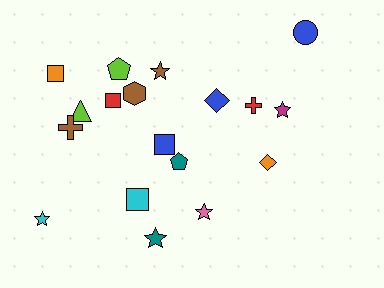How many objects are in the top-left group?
There are 7 objects.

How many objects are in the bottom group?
There are 6 objects.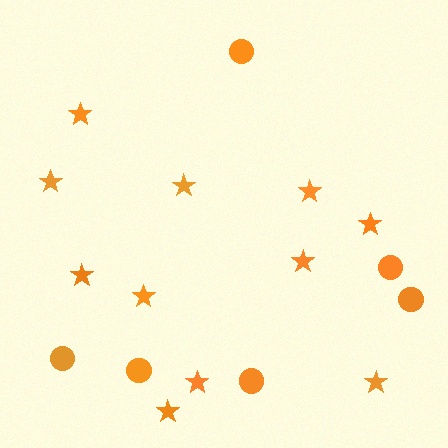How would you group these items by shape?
There are 2 groups: one group of circles (6) and one group of stars (11).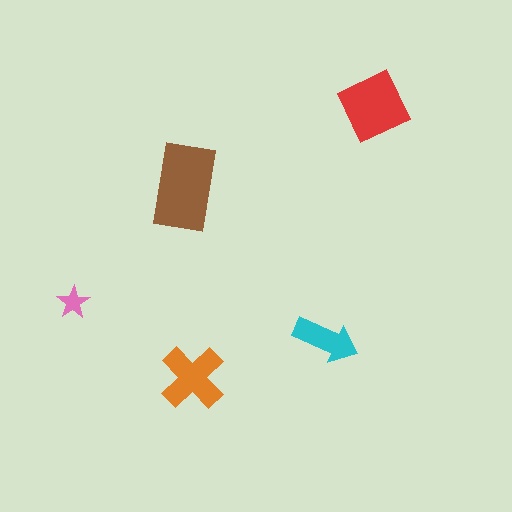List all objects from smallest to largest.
The pink star, the cyan arrow, the orange cross, the red square, the brown rectangle.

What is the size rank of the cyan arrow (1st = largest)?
4th.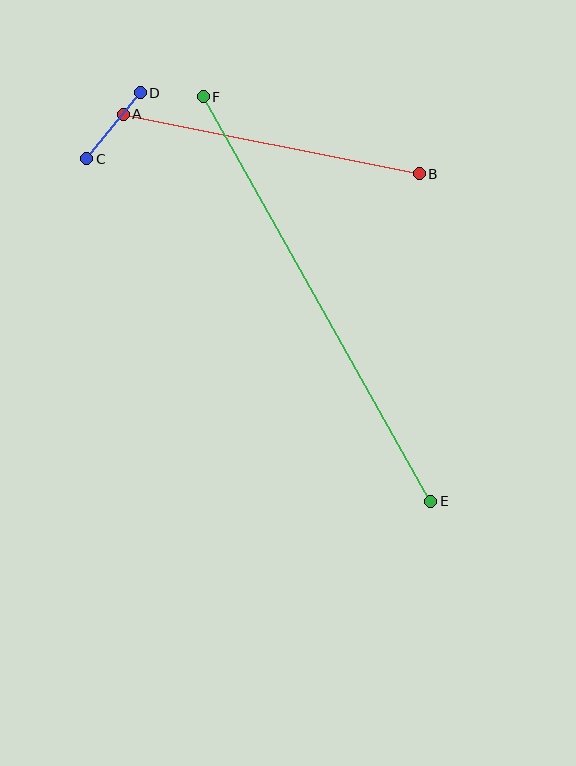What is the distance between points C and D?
The distance is approximately 85 pixels.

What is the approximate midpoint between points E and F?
The midpoint is at approximately (317, 299) pixels.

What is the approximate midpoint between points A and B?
The midpoint is at approximately (271, 144) pixels.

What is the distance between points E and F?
The distance is approximately 464 pixels.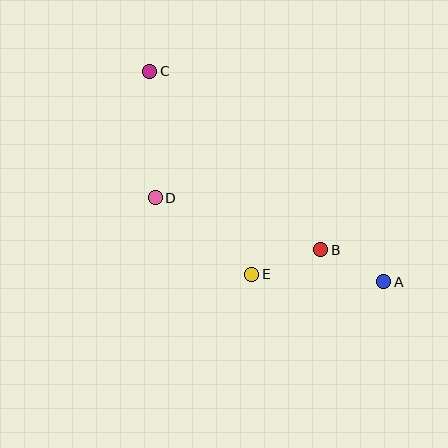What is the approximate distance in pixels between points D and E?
The distance between D and E is approximately 123 pixels.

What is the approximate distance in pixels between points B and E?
The distance between B and E is approximately 73 pixels.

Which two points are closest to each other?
Points A and B are closest to each other.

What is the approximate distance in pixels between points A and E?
The distance between A and E is approximately 132 pixels.